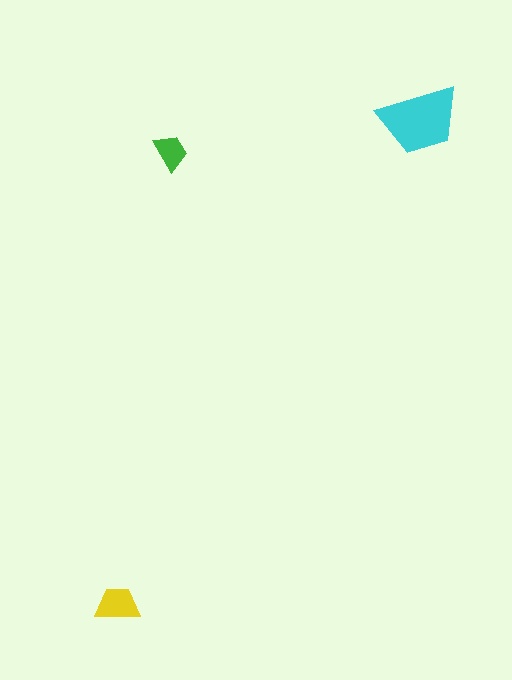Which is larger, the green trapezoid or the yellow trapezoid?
The yellow one.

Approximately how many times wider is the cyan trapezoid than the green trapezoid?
About 2 times wider.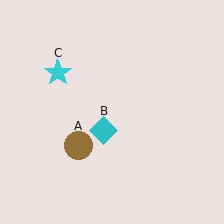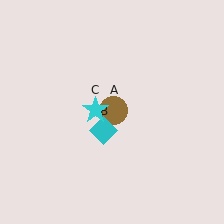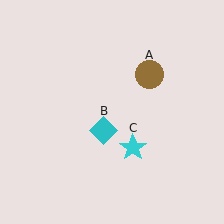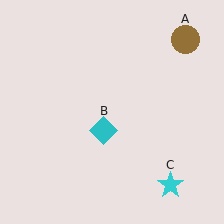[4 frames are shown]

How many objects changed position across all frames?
2 objects changed position: brown circle (object A), cyan star (object C).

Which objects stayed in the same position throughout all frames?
Cyan diamond (object B) remained stationary.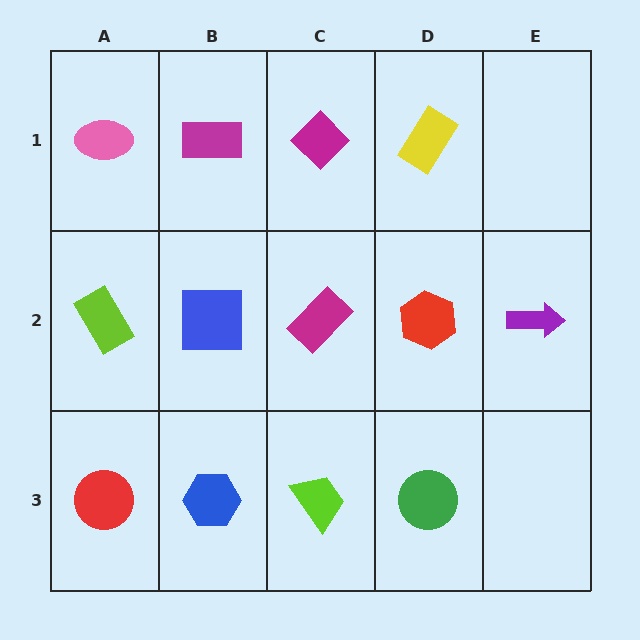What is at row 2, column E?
A purple arrow.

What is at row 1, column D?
A yellow rectangle.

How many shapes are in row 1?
4 shapes.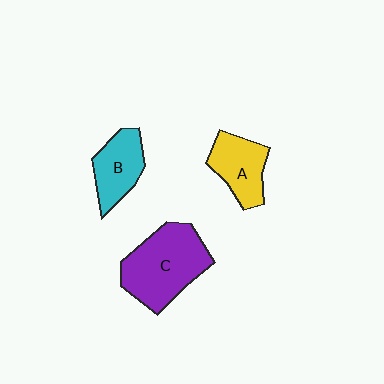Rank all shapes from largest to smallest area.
From largest to smallest: C (purple), A (yellow), B (cyan).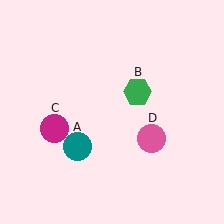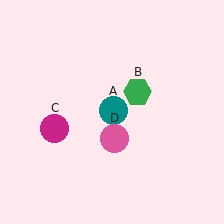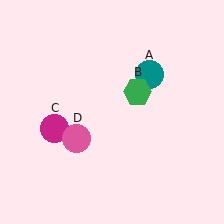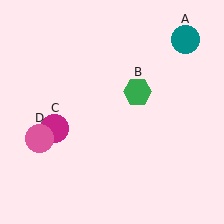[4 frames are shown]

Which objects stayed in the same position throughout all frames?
Green hexagon (object B) and magenta circle (object C) remained stationary.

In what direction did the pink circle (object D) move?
The pink circle (object D) moved left.